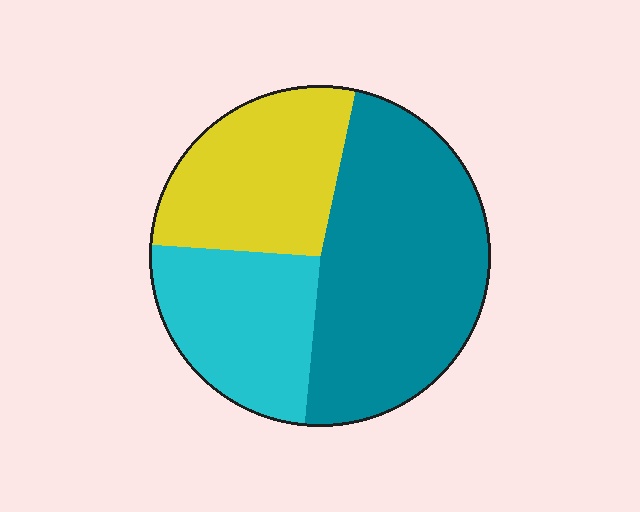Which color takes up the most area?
Teal, at roughly 50%.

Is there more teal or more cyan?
Teal.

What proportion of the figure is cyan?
Cyan covers roughly 25% of the figure.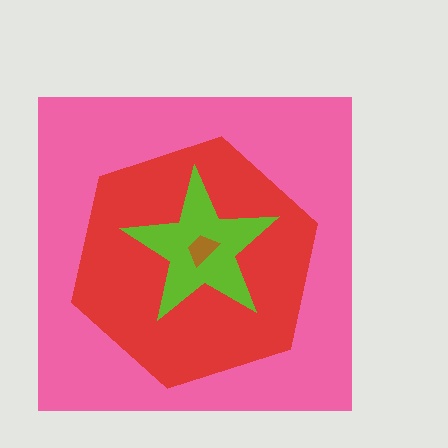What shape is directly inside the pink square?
The red hexagon.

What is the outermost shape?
The pink square.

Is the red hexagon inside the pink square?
Yes.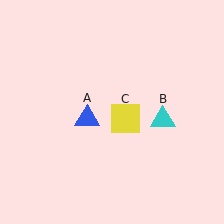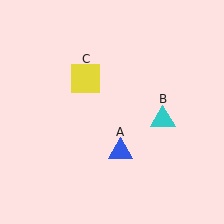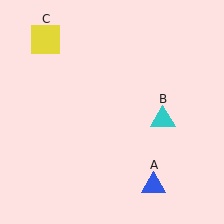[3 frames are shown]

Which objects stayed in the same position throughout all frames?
Cyan triangle (object B) remained stationary.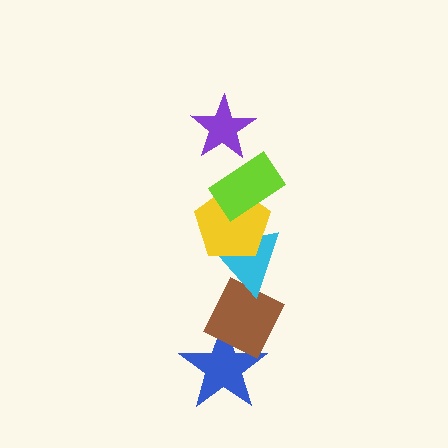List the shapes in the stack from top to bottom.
From top to bottom: the purple star, the lime rectangle, the yellow pentagon, the cyan triangle, the brown diamond, the blue star.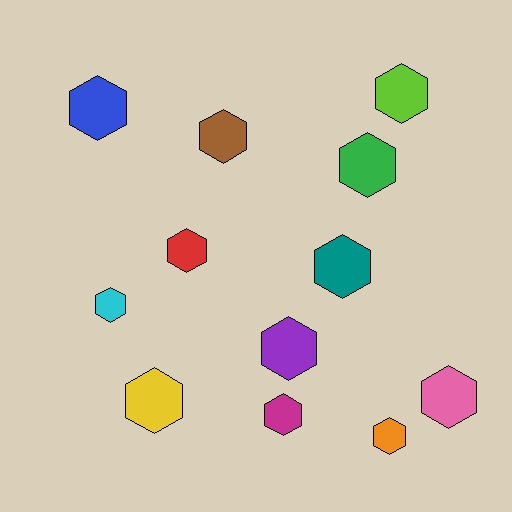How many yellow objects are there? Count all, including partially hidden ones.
There is 1 yellow object.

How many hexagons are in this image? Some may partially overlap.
There are 12 hexagons.